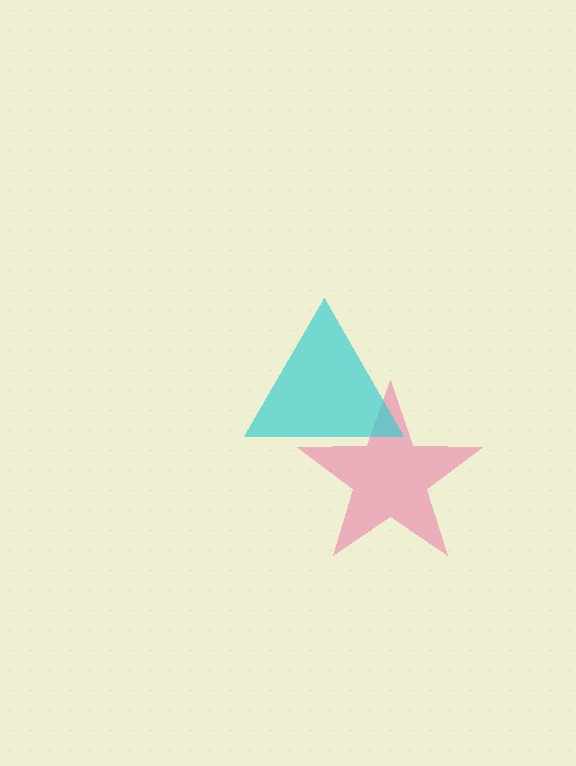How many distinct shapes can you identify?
There are 2 distinct shapes: a pink star, a cyan triangle.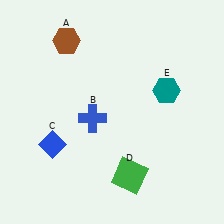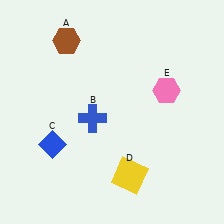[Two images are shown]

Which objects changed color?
D changed from green to yellow. E changed from teal to pink.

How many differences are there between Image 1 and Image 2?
There are 2 differences between the two images.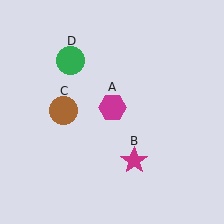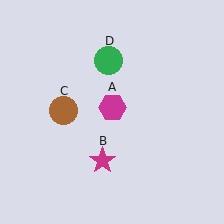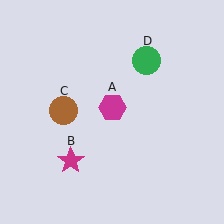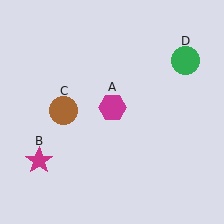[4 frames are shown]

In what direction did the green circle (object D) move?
The green circle (object D) moved right.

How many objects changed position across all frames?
2 objects changed position: magenta star (object B), green circle (object D).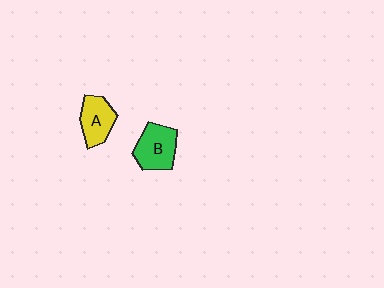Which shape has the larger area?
Shape B (green).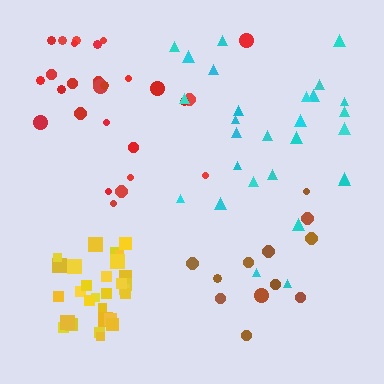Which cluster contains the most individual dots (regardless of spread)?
Yellow (30).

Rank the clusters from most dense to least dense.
yellow, red, cyan, brown.